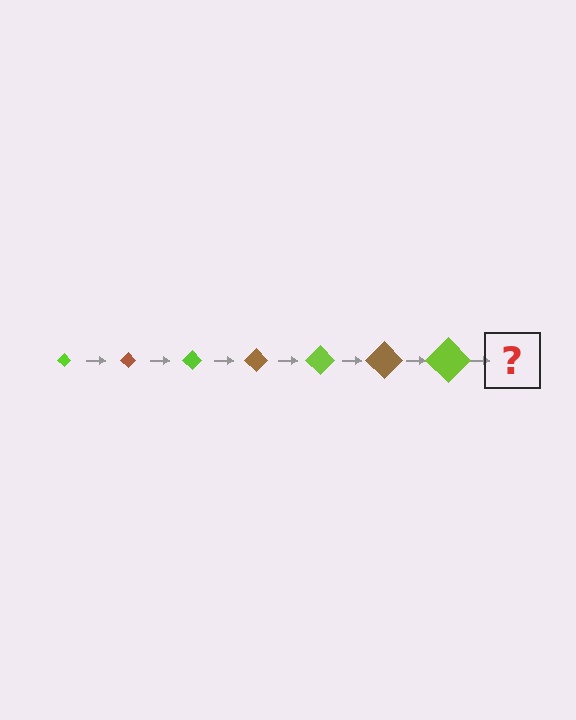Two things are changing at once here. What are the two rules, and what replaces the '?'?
The two rules are that the diamond grows larger each step and the color cycles through lime and brown. The '?' should be a brown diamond, larger than the previous one.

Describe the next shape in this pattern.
It should be a brown diamond, larger than the previous one.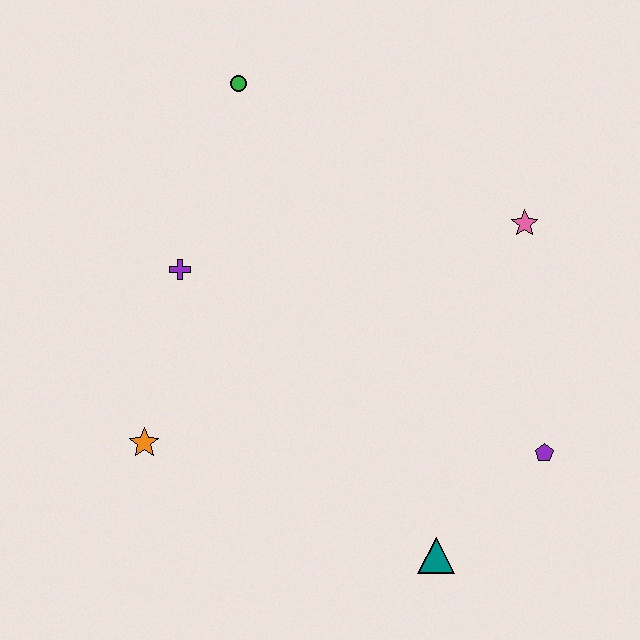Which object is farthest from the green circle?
The teal triangle is farthest from the green circle.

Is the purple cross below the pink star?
Yes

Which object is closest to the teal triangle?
The purple pentagon is closest to the teal triangle.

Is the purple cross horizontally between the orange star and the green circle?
Yes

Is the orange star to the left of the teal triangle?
Yes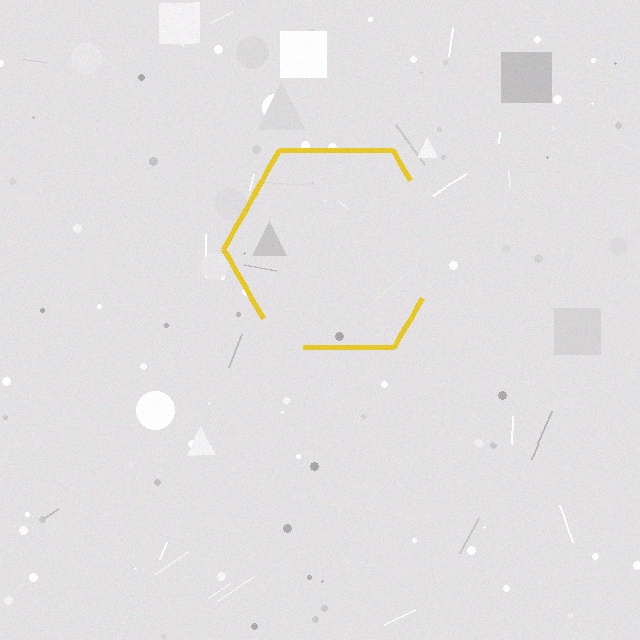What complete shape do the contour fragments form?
The contour fragments form a hexagon.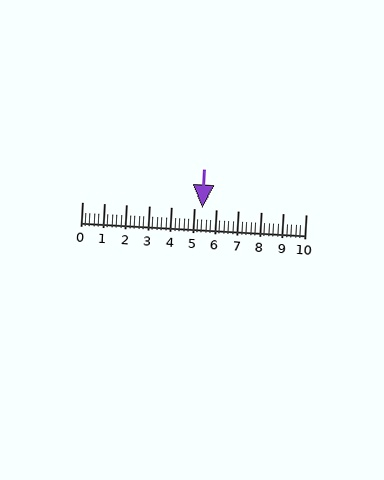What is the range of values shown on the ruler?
The ruler shows values from 0 to 10.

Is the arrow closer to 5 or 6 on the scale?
The arrow is closer to 5.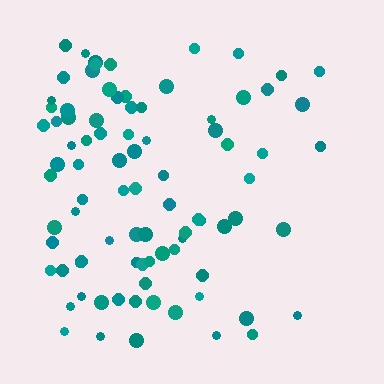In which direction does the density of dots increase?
From right to left, with the left side densest.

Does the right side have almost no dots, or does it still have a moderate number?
Still a moderate number, just noticeably fewer than the left.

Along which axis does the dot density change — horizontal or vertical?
Horizontal.